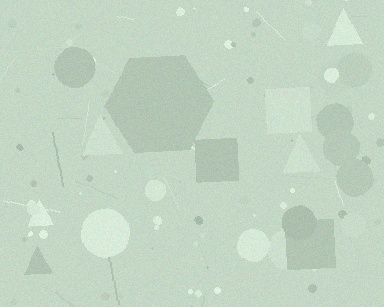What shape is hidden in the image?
A hexagon is hidden in the image.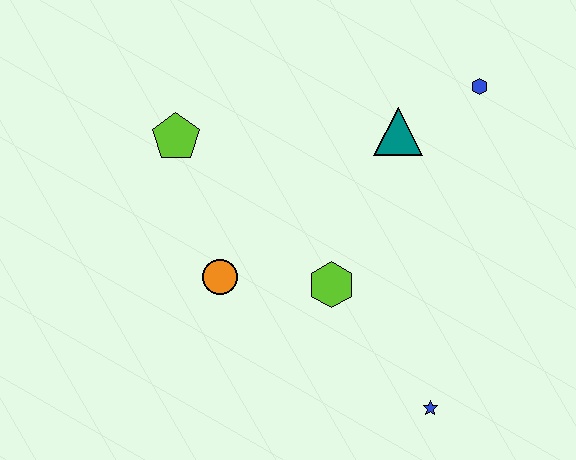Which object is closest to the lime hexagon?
The orange circle is closest to the lime hexagon.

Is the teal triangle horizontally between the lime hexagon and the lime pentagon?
No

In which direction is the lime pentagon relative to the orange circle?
The lime pentagon is above the orange circle.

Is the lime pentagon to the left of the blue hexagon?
Yes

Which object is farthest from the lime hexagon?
The blue hexagon is farthest from the lime hexagon.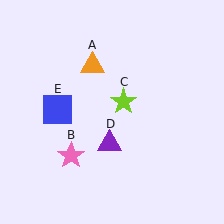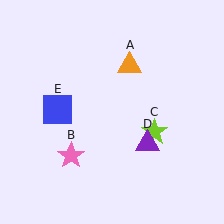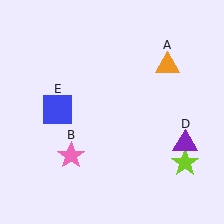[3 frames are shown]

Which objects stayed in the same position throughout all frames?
Pink star (object B) and blue square (object E) remained stationary.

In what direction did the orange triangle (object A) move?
The orange triangle (object A) moved right.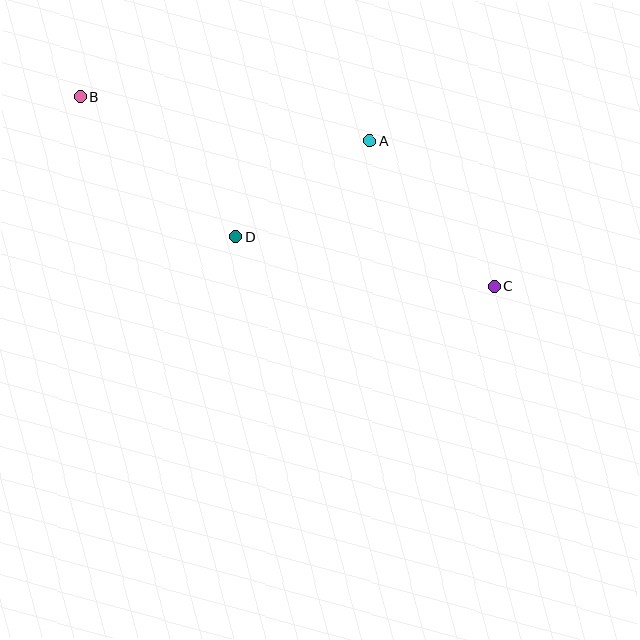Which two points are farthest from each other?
Points B and C are farthest from each other.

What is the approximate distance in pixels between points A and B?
The distance between A and B is approximately 292 pixels.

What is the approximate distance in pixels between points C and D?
The distance between C and D is approximately 264 pixels.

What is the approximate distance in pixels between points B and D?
The distance between B and D is approximately 209 pixels.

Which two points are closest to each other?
Points A and D are closest to each other.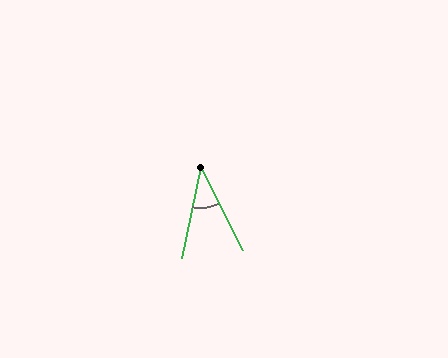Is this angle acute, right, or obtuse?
It is acute.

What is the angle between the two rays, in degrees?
Approximately 39 degrees.